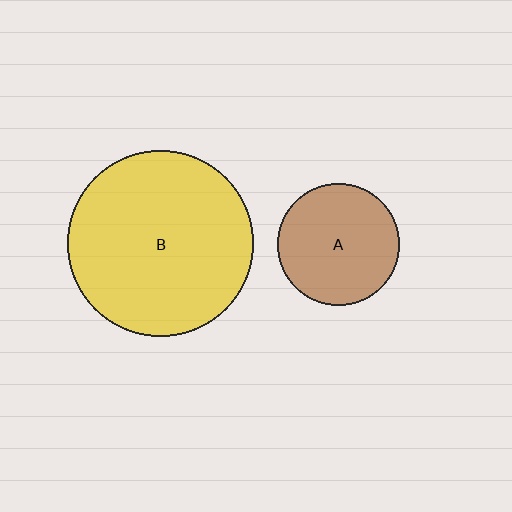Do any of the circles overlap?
No, none of the circles overlap.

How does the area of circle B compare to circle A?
Approximately 2.3 times.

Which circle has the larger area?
Circle B (yellow).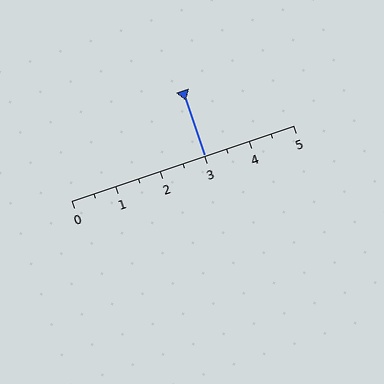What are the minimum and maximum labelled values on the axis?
The axis runs from 0 to 5.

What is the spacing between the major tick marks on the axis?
The major ticks are spaced 1 apart.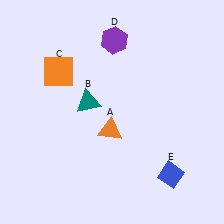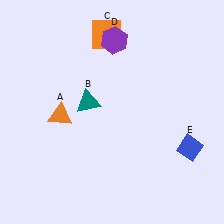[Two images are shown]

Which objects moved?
The objects that moved are: the orange triangle (A), the orange square (C), the blue diamond (E).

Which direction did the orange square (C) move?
The orange square (C) moved right.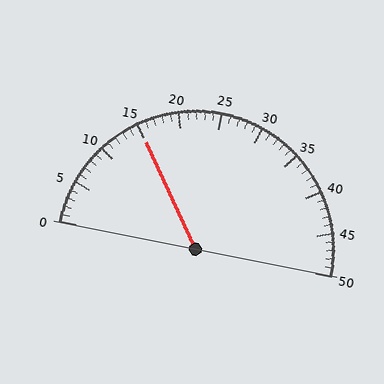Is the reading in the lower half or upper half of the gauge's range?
The reading is in the lower half of the range (0 to 50).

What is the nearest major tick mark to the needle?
The nearest major tick mark is 15.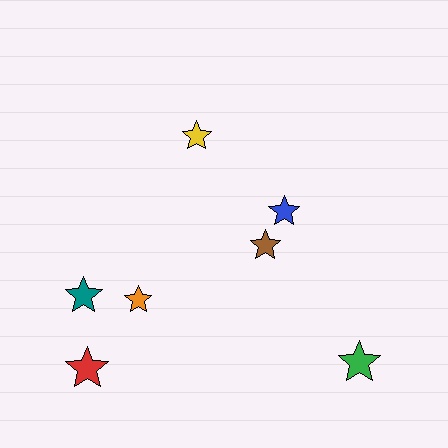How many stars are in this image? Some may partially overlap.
There are 7 stars.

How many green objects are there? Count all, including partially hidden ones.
There is 1 green object.